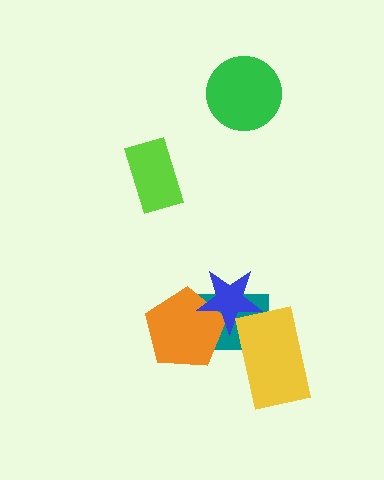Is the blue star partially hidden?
Yes, it is partially covered by another shape.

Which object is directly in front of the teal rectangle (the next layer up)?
The orange pentagon is directly in front of the teal rectangle.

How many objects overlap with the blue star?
3 objects overlap with the blue star.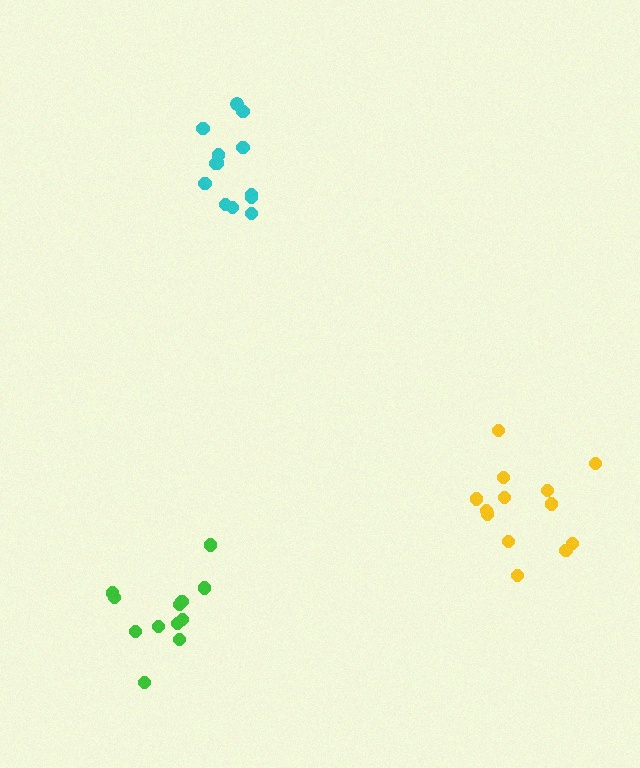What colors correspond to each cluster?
The clusters are colored: green, cyan, yellow.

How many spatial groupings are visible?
There are 3 spatial groupings.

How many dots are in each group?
Group 1: 12 dots, Group 2: 13 dots, Group 3: 13 dots (38 total).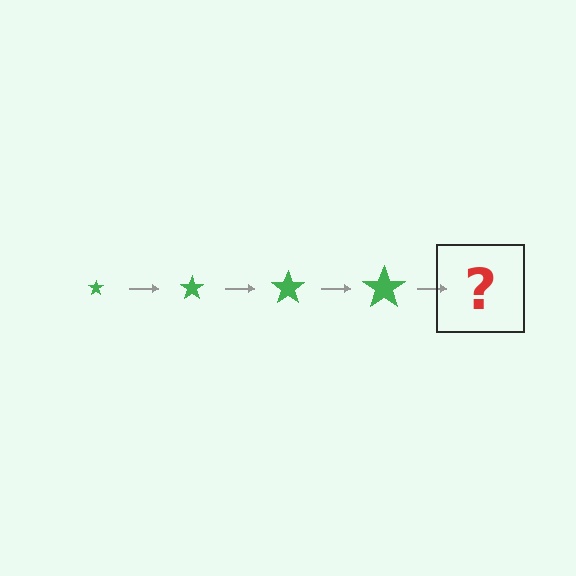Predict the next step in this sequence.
The next step is a green star, larger than the previous one.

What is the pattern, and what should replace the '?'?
The pattern is that the star gets progressively larger each step. The '?' should be a green star, larger than the previous one.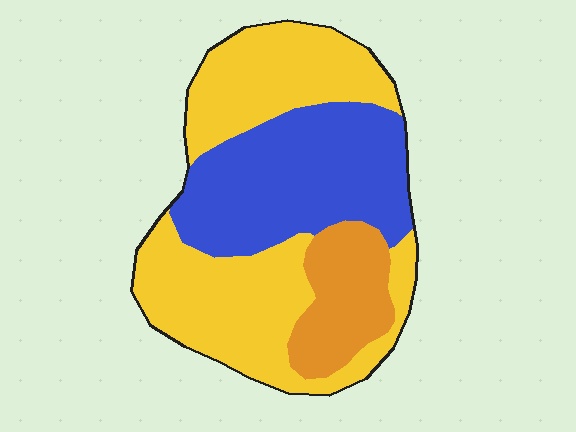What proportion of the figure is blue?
Blue takes up about one third (1/3) of the figure.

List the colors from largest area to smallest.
From largest to smallest: yellow, blue, orange.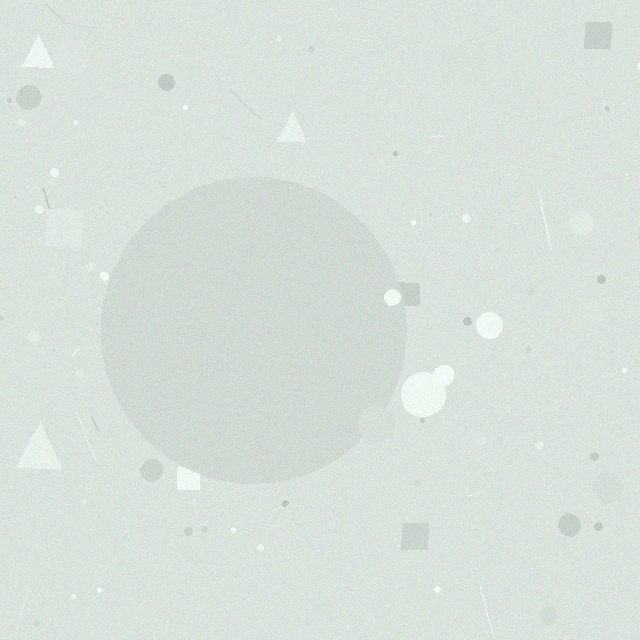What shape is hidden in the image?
A circle is hidden in the image.